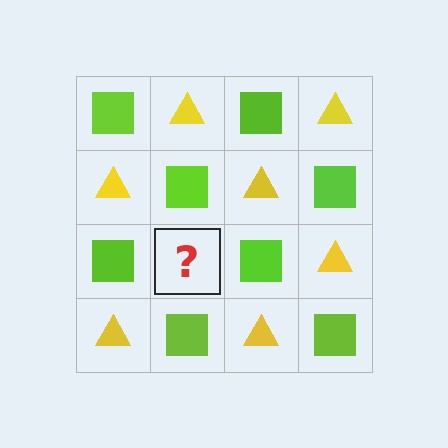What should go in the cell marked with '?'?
The missing cell should contain a yellow triangle.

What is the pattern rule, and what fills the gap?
The rule is that it alternates lime square and yellow triangle in a checkerboard pattern. The gap should be filled with a yellow triangle.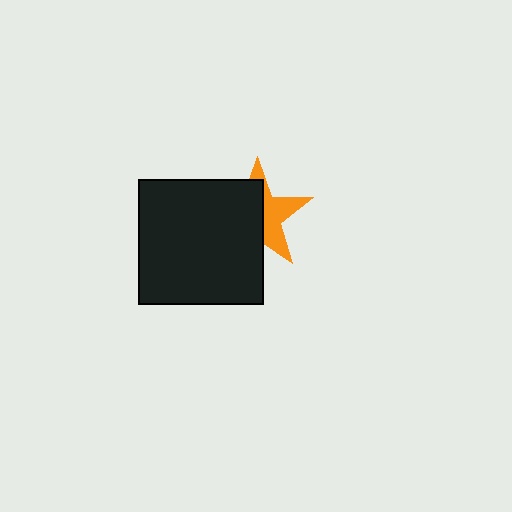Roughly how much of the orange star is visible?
A small part of it is visible (roughly 44%).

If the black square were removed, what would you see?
You would see the complete orange star.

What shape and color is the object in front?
The object in front is a black square.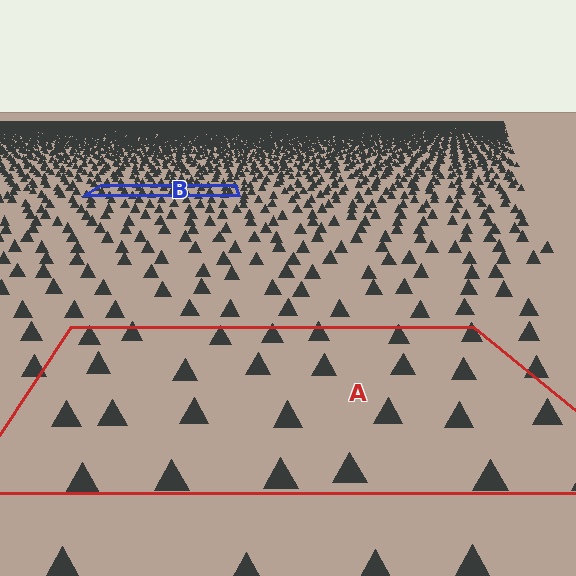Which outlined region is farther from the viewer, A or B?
Region B is farther from the viewer — the texture elements inside it appear smaller and more densely packed.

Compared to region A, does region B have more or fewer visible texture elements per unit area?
Region B has more texture elements per unit area — they are packed more densely because it is farther away.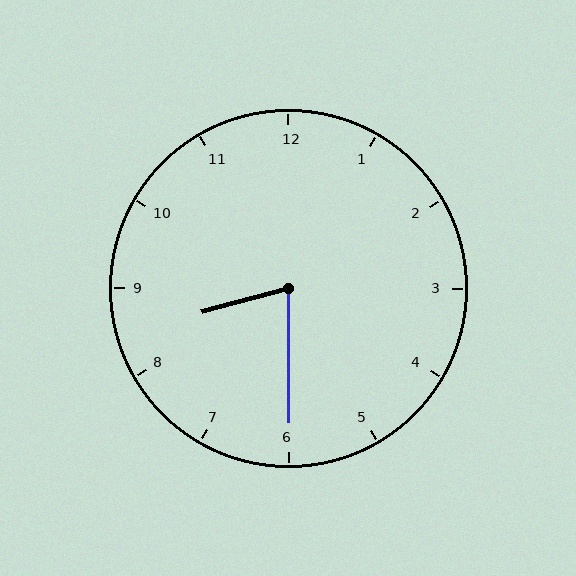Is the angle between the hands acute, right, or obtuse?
It is acute.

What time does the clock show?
8:30.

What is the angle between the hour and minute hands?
Approximately 75 degrees.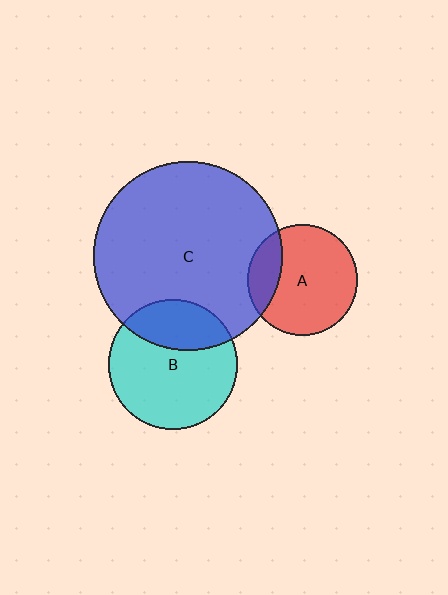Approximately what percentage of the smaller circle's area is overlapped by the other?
Approximately 20%.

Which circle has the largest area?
Circle C (blue).